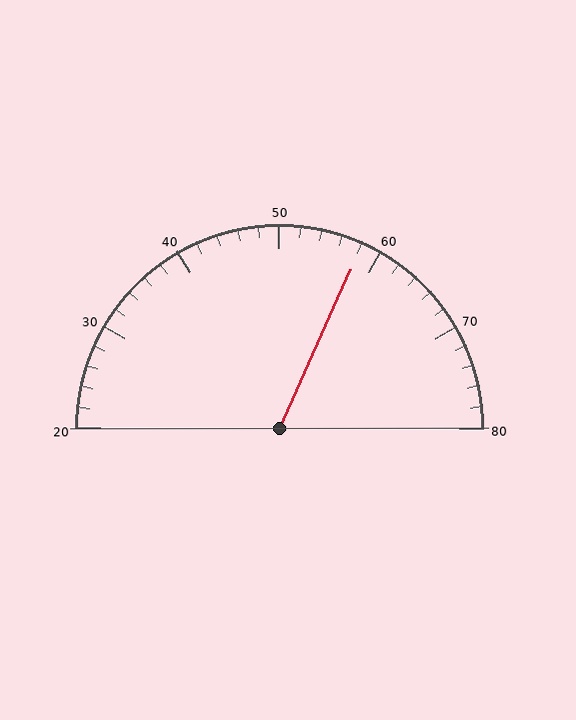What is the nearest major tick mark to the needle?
The nearest major tick mark is 60.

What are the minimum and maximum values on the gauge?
The gauge ranges from 20 to 80.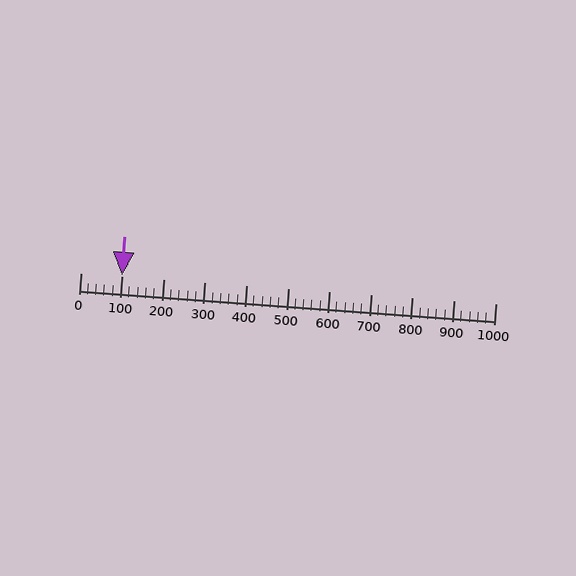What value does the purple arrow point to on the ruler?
The purple arrow points to approximately 100.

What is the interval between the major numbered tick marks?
The major tick marks are spaced 100 units apart.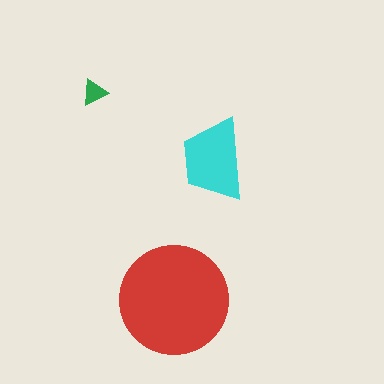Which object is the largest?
The red circle.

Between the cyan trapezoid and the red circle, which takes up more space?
The red circle.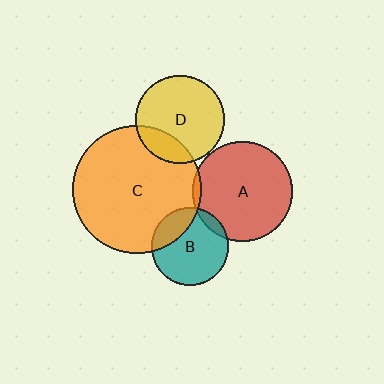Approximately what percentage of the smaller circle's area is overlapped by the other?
Approximately 20%.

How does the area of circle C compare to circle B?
Approximately 2.7 times.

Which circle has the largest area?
Circle C (orange).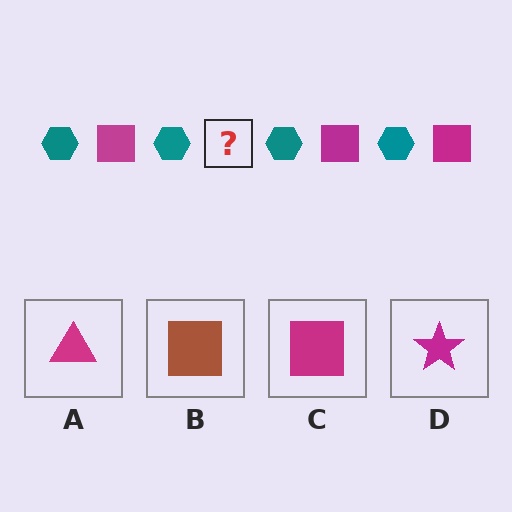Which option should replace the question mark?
Option C.